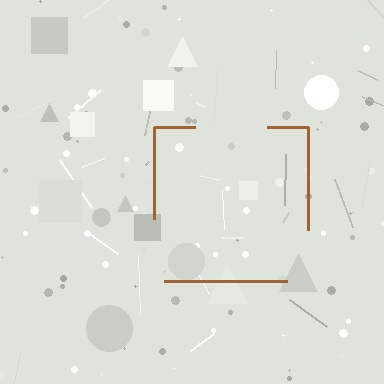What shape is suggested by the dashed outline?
The dashed outline suggests a square.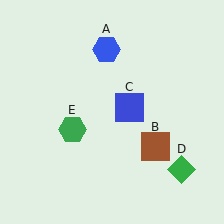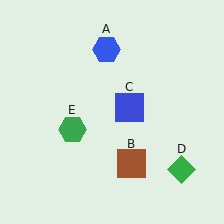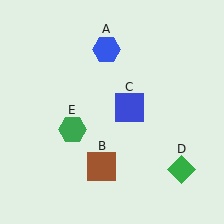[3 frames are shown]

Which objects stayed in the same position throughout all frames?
Blue hexagon (object A) and blue square (object C) and green diamond (object D) and green hexagon (object E) remained stationary.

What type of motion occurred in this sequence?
The brown square (object B) rotated clockwise around the center of the scene.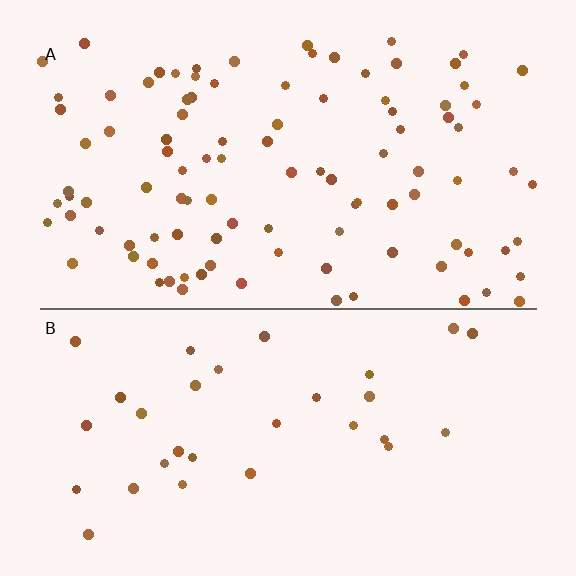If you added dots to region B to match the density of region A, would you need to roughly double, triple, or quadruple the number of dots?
Approximately triple.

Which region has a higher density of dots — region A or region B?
A (the top).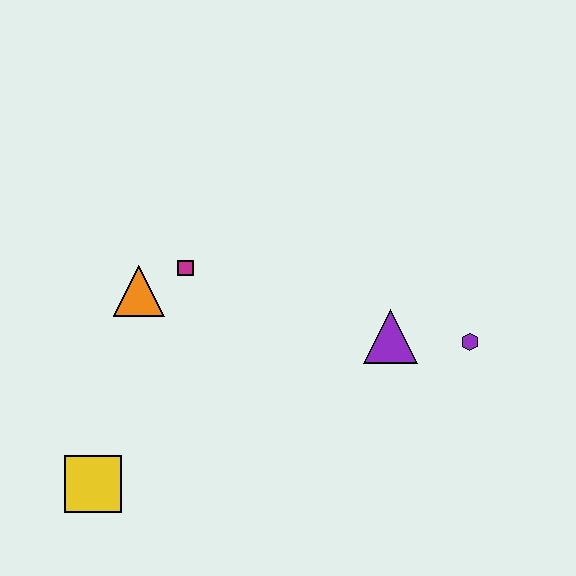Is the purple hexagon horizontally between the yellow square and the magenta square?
No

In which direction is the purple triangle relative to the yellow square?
The purple triangle is to the right of the yellow square.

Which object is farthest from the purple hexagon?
The yellow square is farthest from the purple hexagon.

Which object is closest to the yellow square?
The orange triangle is closest to the yellow square.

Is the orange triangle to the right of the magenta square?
No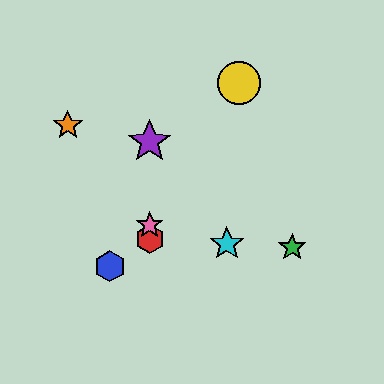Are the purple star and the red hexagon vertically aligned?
Yes, both are at x≈150.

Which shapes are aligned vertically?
The red hexagon, the purple star, the pink star are aligned vertically.